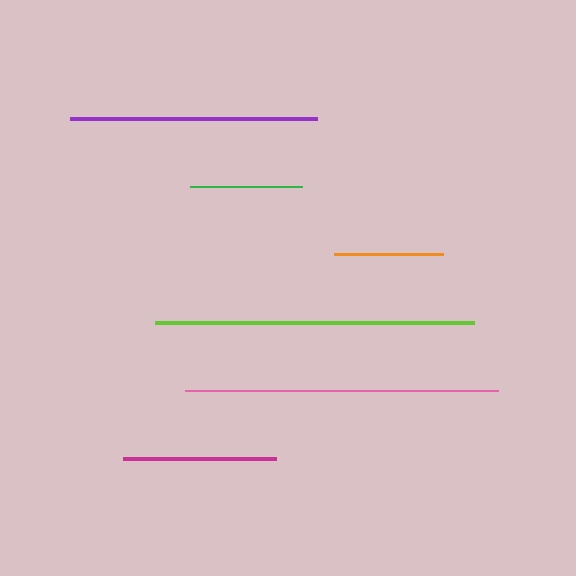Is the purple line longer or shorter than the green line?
The purple line is longer than the green line.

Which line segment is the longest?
The lime line is the longest at approximately 319 pixels.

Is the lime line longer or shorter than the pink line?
The lime line is longer than the pink line.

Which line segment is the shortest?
The orange line is the shortest at approximately 109 pixels.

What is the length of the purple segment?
The purple segment is approximately 246 pixels long.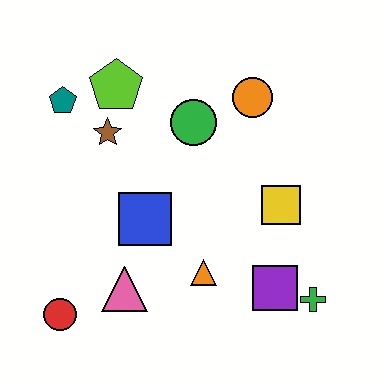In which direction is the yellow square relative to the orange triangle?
The yellow square is to the right of the orange triangle.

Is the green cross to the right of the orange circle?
Yes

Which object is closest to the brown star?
The lime pentagon is closest to the brown star.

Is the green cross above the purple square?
No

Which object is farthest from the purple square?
The teal pentagon is farthest from the purple square.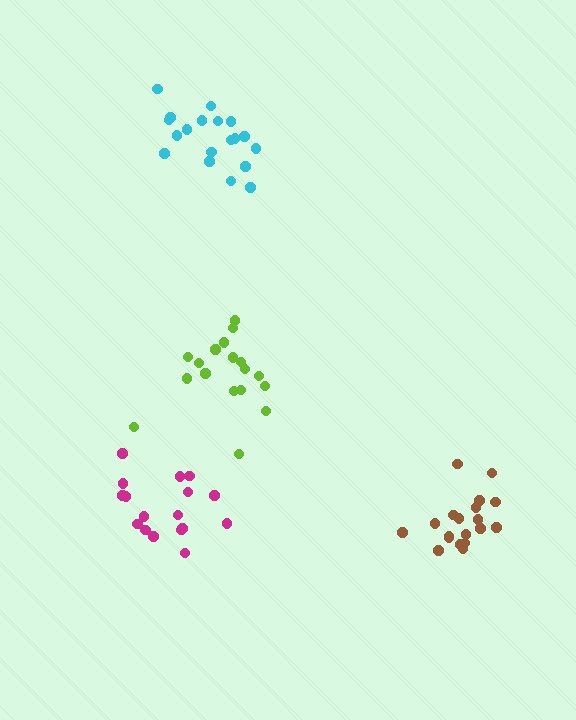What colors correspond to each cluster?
The clusters are colored: lime, cyan, magenta, brown.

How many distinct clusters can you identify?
There are 4 distinct clusters.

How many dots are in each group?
Group 1: 18 dots, Group 2: 19 dots, Group 3: 17 dots, Group 4: 19 dots (73 total).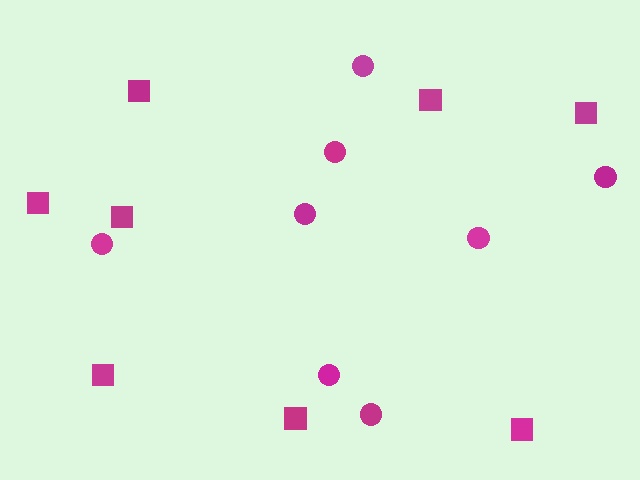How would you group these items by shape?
There are 2 groups: one group of circles (8) and one group of squares (8).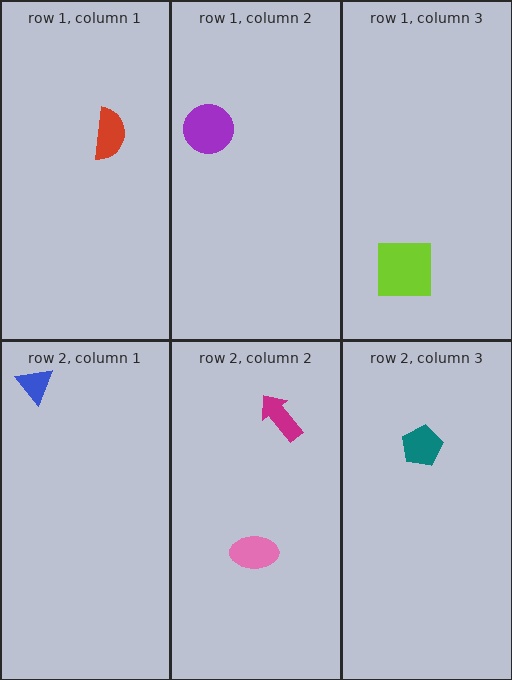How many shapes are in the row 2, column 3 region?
1.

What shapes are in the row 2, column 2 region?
The magenta arrow, the pink ellipse.